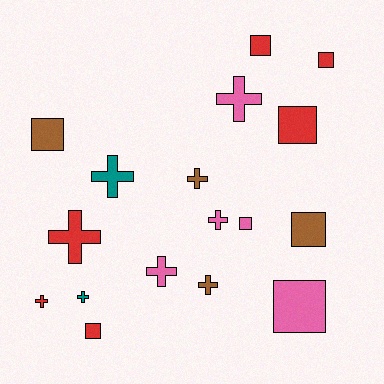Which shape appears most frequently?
Cross, with 9 objects.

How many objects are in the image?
There are 17 objects.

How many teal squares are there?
There are no teal squares.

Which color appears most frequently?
Red, with 6 objects.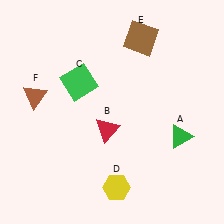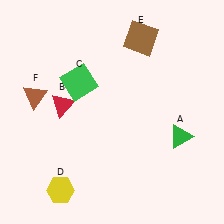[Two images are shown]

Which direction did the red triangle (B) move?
The red triangle (B) moved left.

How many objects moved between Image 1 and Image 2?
2 objects moved between the two images.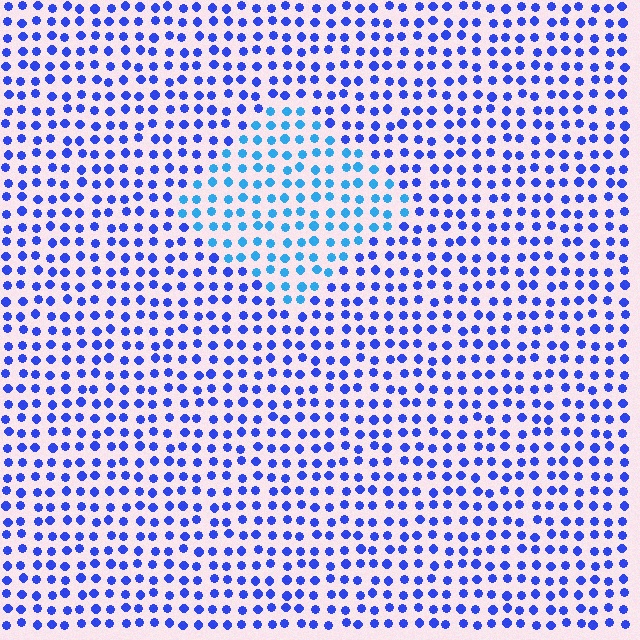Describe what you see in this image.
The image is filled with small blue elements in a uniform arrangement. A diamond-shaped region is visible where the elements are tinted to a slightly different hue, forming a subtle color boundary.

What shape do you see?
I see a diamond.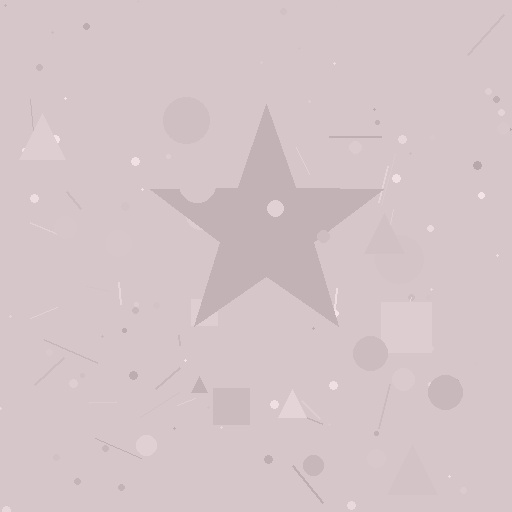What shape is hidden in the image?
A star is hidden in the image.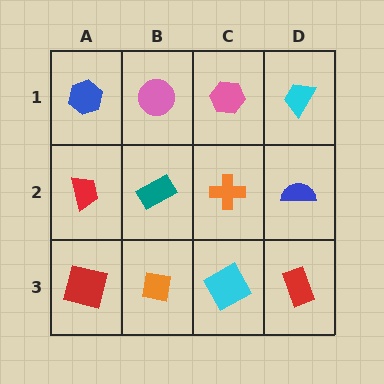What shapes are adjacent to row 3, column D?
A blue semicircle (row 2, column D), a cyan square (row 3, column C).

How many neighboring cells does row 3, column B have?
3.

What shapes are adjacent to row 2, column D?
A cyan trapezoid (row 1, column D), a red rectangle (row 3, column D), an orange cross (row 2, column C).